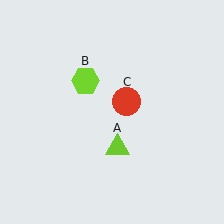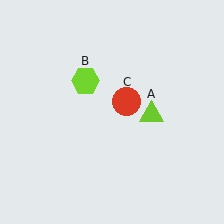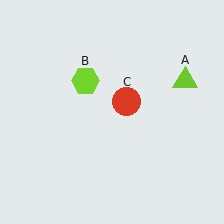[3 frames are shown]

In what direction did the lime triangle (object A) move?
The lime triangle (object A) moved up and to the right.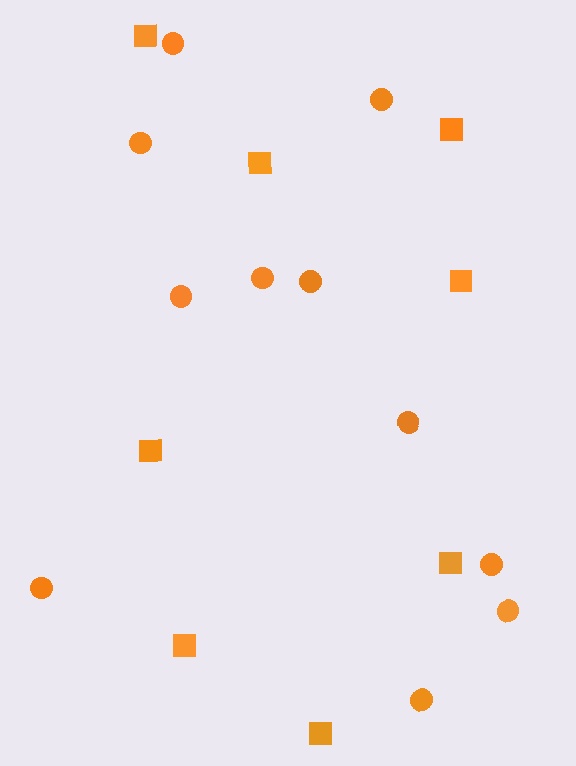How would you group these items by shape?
There are 2 groups: one group of squares (8) and one group of circles (11).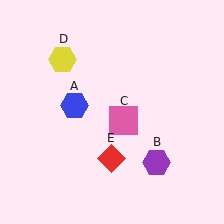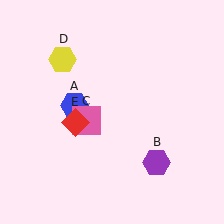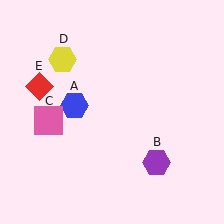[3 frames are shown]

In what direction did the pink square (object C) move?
The pink square (object C) moved left.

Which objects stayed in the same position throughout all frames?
Blue hexagon (object A) and purple hexagon (object B) and yellow hexagon (object D) remained stationary.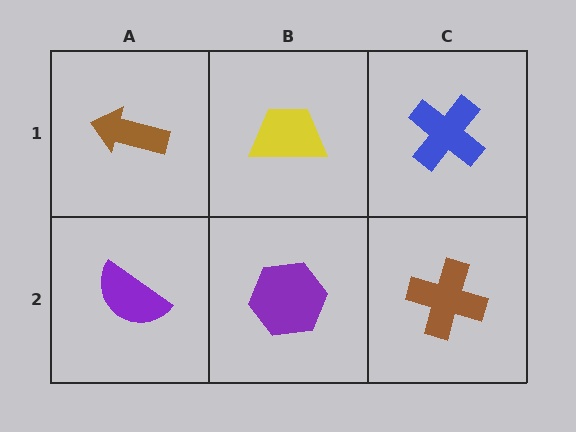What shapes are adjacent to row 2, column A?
A brown arrow (row 1, column A), a purple hexagon (row 2, column B).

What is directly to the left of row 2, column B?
A purple semicircle.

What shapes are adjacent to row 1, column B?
A purple hexagon (row 2, column B), a brown arrow (row 1, column A), a blue cross (row 1, column C).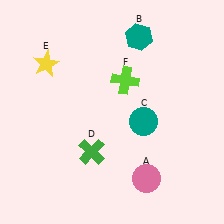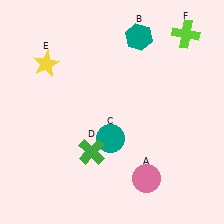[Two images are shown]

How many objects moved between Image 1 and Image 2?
2 objects moved between the two images.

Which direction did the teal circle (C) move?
The teal circle (C) moved left.